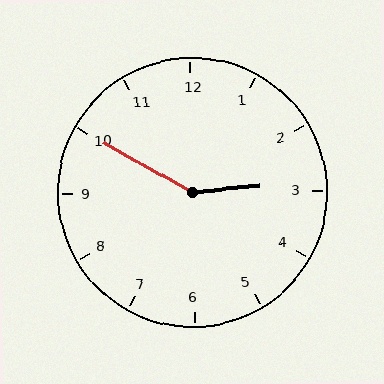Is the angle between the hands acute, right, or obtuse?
It is obtuse.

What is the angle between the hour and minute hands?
Approximately 145 degrees.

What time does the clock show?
2:50.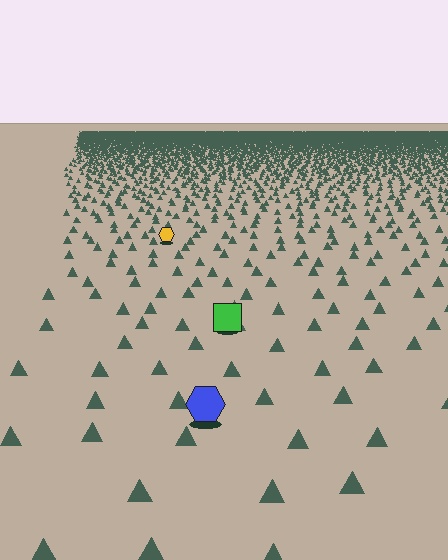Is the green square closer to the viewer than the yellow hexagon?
Yes. The green square is closer — you can tell from the texture gradient: the ground texture is coarser near it.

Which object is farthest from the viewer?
The yellow hexagon is farthest from the viewer. It appears smaller and the ground texture around it is denser.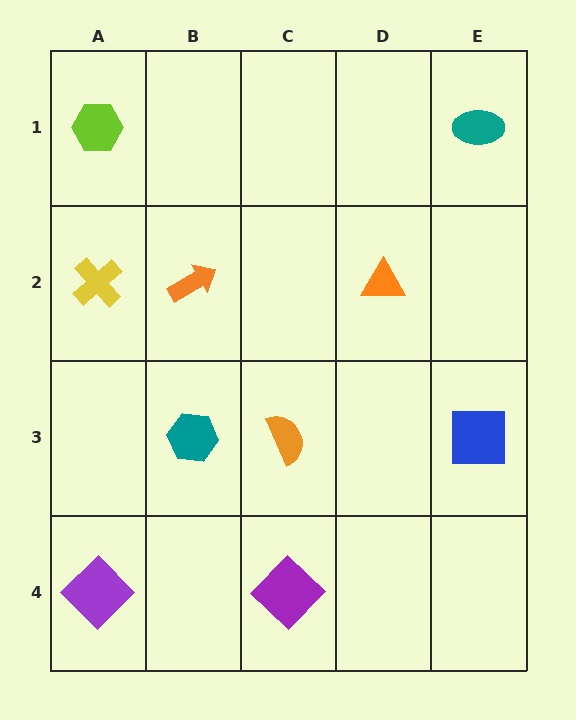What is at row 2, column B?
An orange arrow.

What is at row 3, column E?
A blue square.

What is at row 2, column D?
An orange triangle.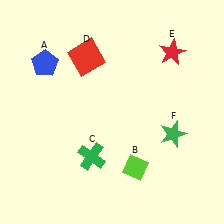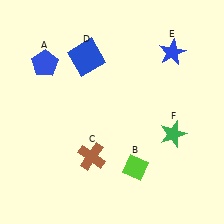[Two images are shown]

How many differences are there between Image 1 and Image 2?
There are 3 differences between the two images.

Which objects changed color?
C changed from green to brown. D changed from red to blue. E changed from red to blue.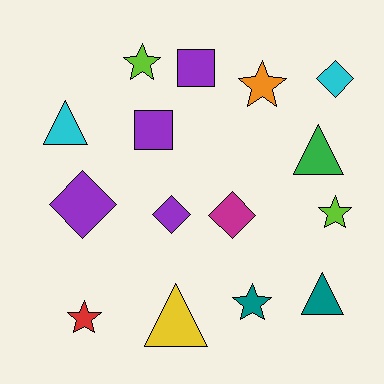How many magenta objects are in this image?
There is 1 magenta object.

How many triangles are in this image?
There are 4 triangles.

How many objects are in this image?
There are 15 objects.